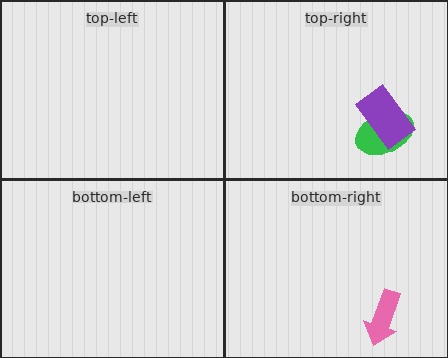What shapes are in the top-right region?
The green ellipse, the purple rectangle.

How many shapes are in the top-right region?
2.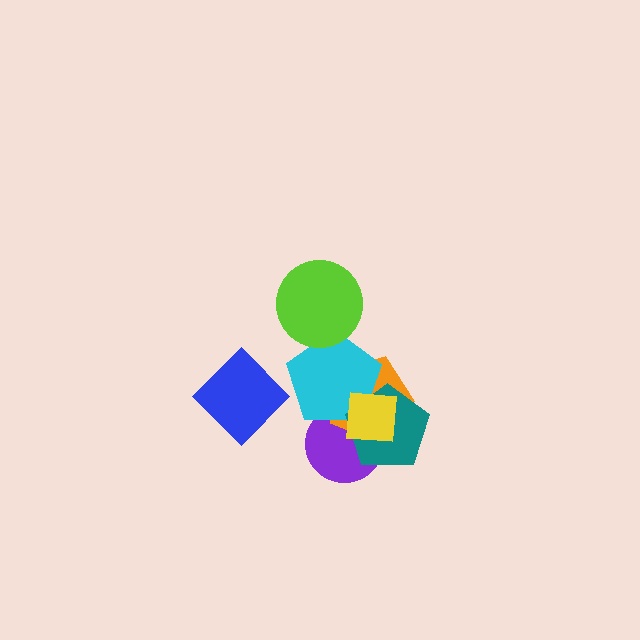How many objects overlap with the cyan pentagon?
5 objects overlap with the cyan pentagon.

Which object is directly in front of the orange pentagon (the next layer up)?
The cyan pentagon is directly in front of the orange pentagon.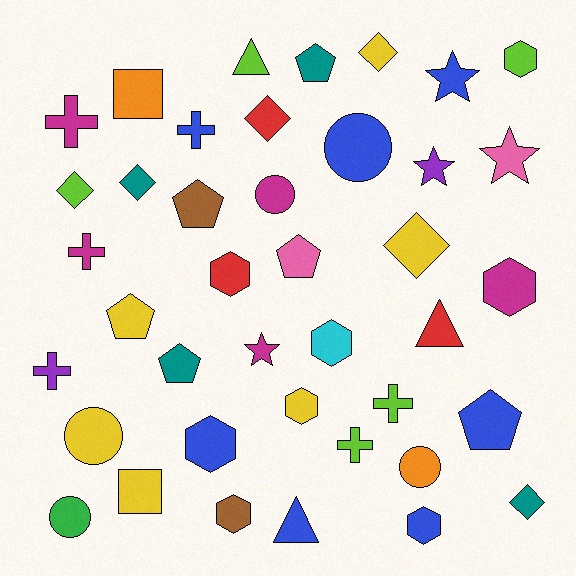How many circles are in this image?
There are 5 circles.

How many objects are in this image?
There are 40 objects.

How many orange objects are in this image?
There are 2 orange objects.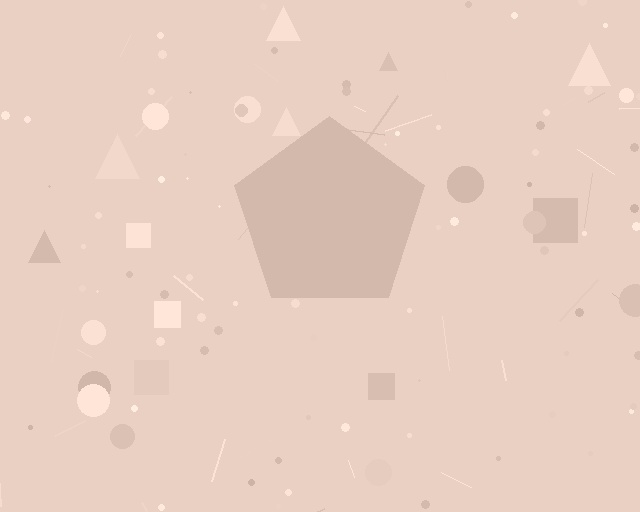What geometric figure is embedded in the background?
A pentagon is embedded in the background.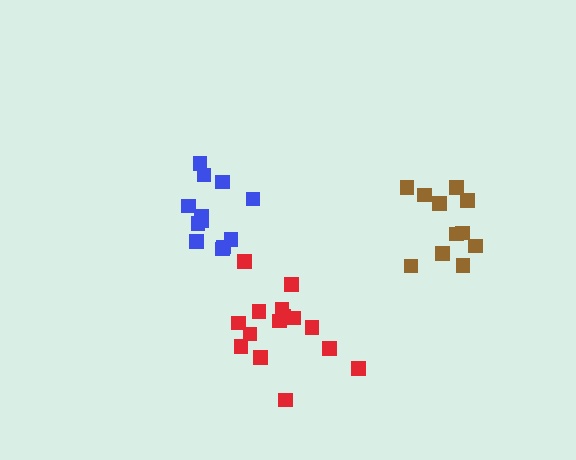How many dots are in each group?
Group 1: 11 dots, Group 2: 15 dots, Group 3: 12 dots (38 total).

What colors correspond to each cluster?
The clusters are colored: brown, red, blue.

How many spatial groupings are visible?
There are 3 spatial groupings.